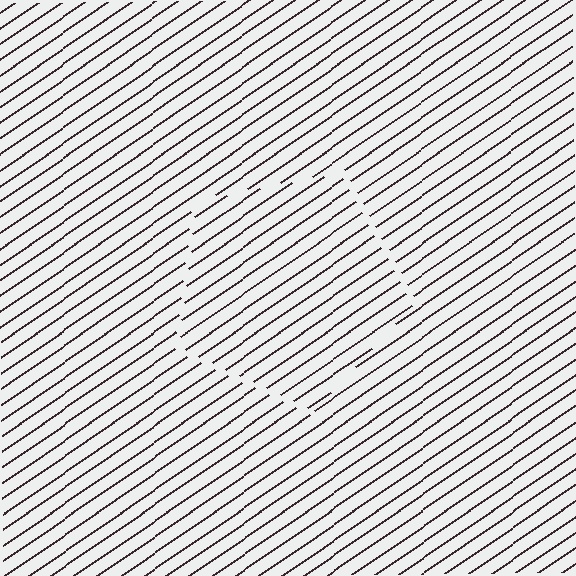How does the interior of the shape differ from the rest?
The interior of the shape contains the same grating, shifted by half a period — the contour is defined by the phase discontinuity where line-ends from the inner and outer gratings abut.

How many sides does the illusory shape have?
5 sides — the line-ends trace a pentagon.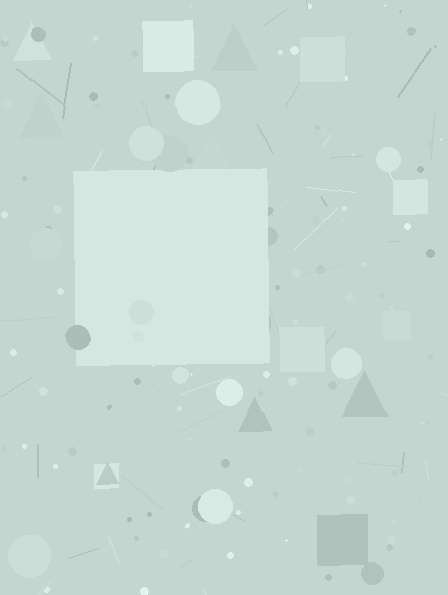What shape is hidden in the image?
A square is hidden in the image.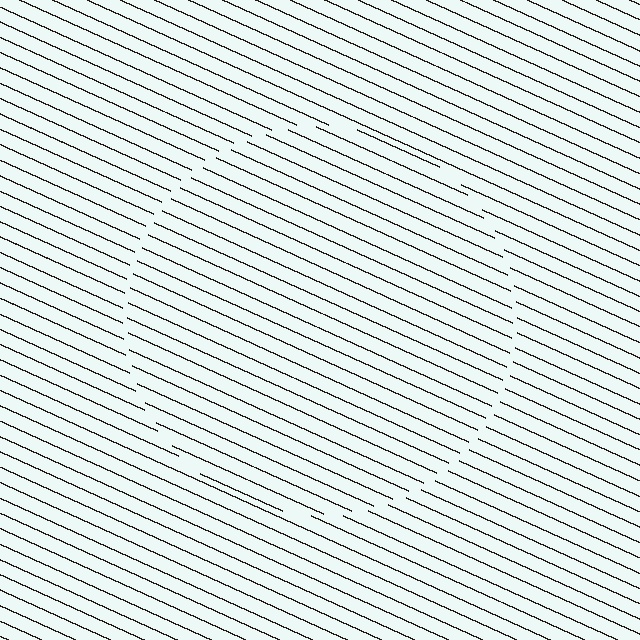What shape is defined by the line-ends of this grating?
An illusory circle. The interior of the shape contains the same grating, shifted by half a period — the contour is defined by the phase discontinuity where line-ends from the inner and outer gratings abut.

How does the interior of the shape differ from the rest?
The interior of the shape contains the same grating, shifted by half a period — the contour is defined by the phase discontinuity where line-ends from the inner and outer gratings abut.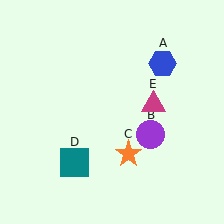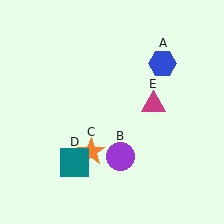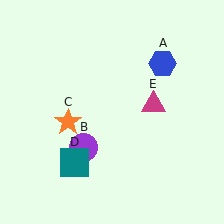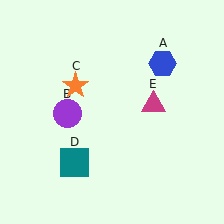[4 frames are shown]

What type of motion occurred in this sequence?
The purple circle (object B), orange star (object C) rotated clockwise around the center of the scene.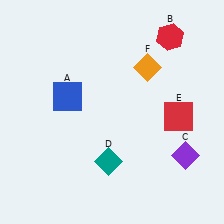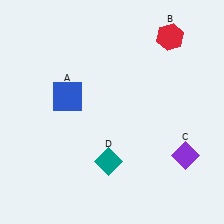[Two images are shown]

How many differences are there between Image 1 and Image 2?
There are 2 differences between the two images.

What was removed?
The red square (E), the orange diamond (F) were removed in Image 2.